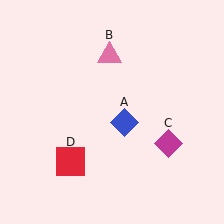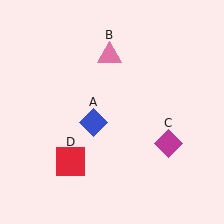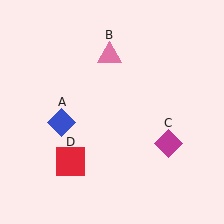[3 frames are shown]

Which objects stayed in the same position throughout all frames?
Pink triangle (object B) and magenta diamond (object C) and red square (object D) remained stationary.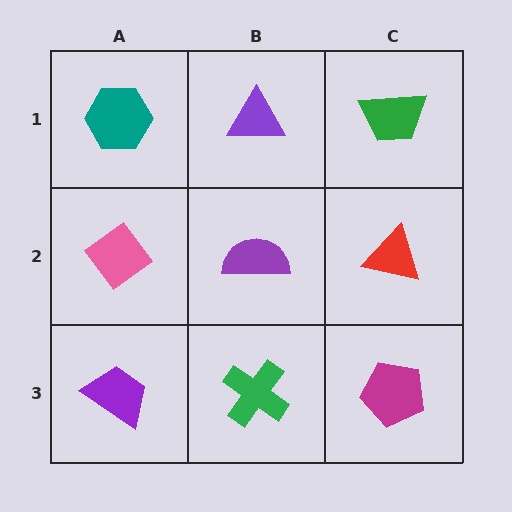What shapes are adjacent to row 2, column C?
A green trapezoid (row 1, column C), a magenta pentagon (row 3, column C), a purple semicircle (row 2, column B).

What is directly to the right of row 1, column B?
A green trapezoid.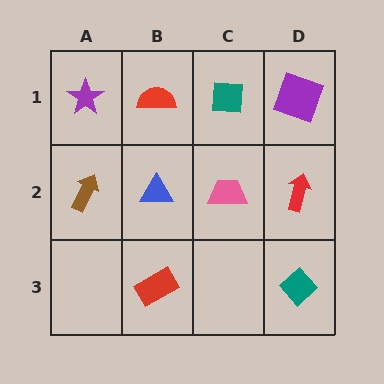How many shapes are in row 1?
4 shapes.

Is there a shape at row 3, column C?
No, that cell is empty.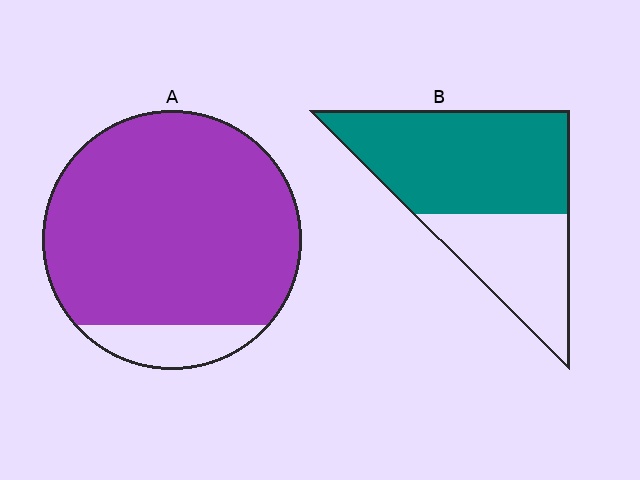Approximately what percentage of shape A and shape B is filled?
A is approximately 90% and B is approximately 65%.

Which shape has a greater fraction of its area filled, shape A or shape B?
Shape A.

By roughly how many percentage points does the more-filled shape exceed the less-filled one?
By roughly 25 percentage points (A over B).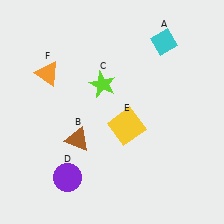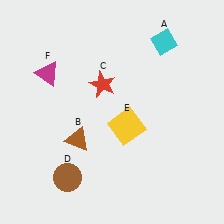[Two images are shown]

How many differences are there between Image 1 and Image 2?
There are 3 differences between the two images.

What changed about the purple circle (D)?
In Image 1, D is purple. In Image 2, it changed to brown.